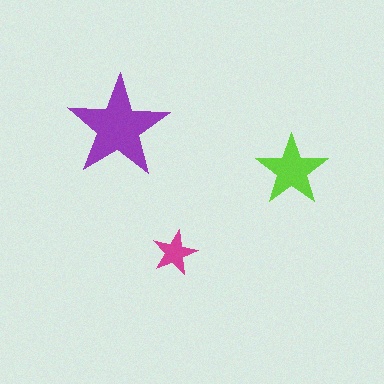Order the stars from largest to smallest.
the purple one, the lime one, the magenta one.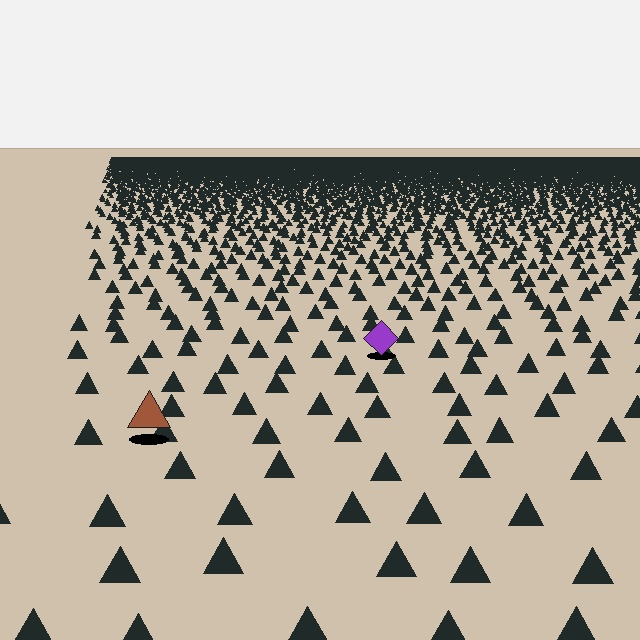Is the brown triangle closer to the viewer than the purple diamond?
Yes. The brown triangle is closer — you can tell from the texture gradient: the ground texture is coarser near it.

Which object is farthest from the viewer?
The purple diamond is farthest from the viewer. It appears smaller and the ground texture around it is denser.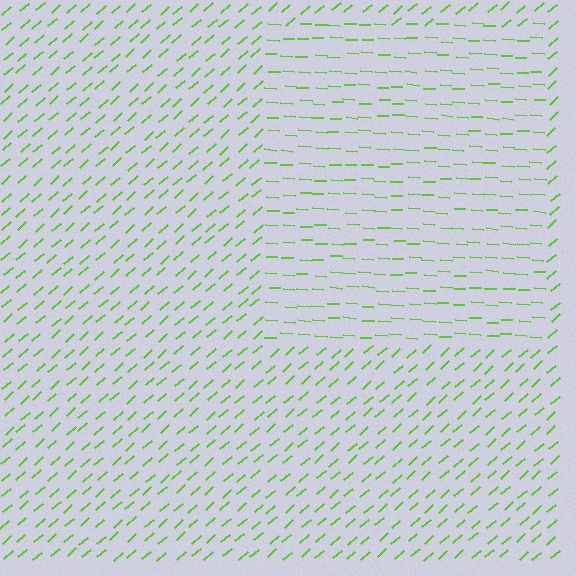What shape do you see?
I see a rectangle.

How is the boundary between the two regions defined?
The boundary is defined purely by a change in line orientation (approximately 45 degrees difference). All lines are the same color and thickness.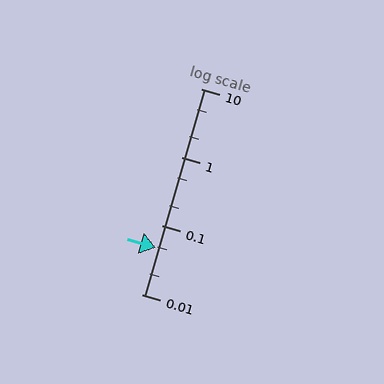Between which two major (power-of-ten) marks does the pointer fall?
The pointer is between 0.01 and 0.1.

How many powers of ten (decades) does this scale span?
The scale spans 3 decades, from 0.01 to 10.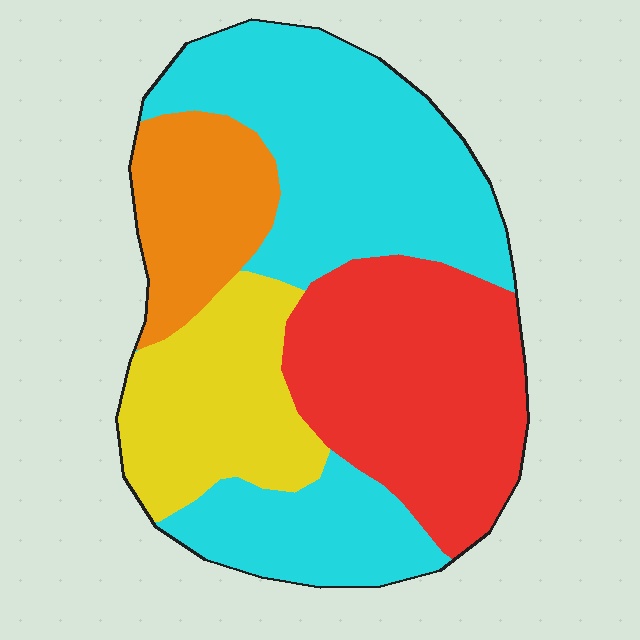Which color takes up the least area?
Orange, at roughly 15%.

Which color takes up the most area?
Cyan, at roughly 40%.